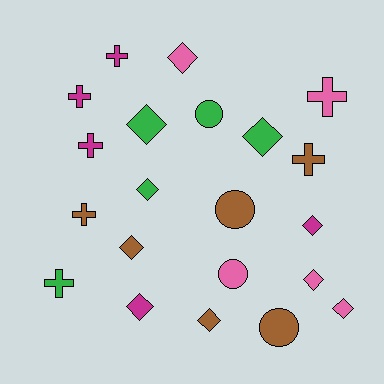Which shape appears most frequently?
Diamond, with 10 objects.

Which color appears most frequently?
Brown, with 6 objects.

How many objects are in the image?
There are 21 objects.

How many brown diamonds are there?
There are 2 brown diamonds.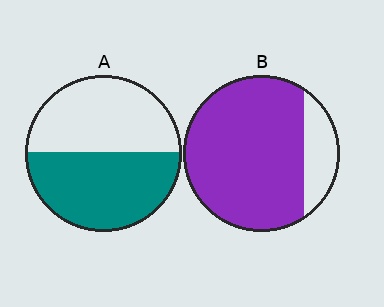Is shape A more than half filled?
Roughly half.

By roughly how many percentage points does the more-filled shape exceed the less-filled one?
By roughly 30 percentage points (B over A).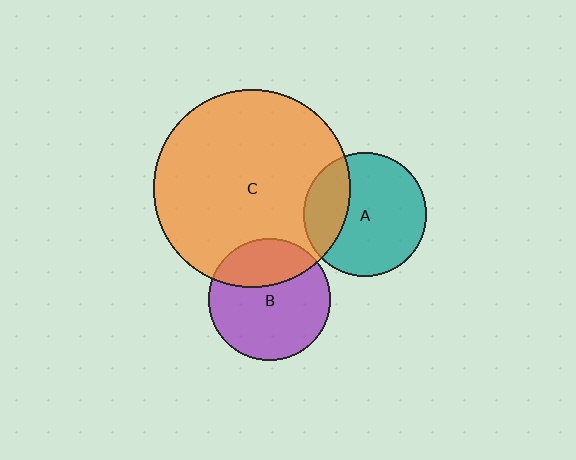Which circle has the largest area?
Circle C (orange).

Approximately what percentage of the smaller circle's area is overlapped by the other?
Approximately 30%.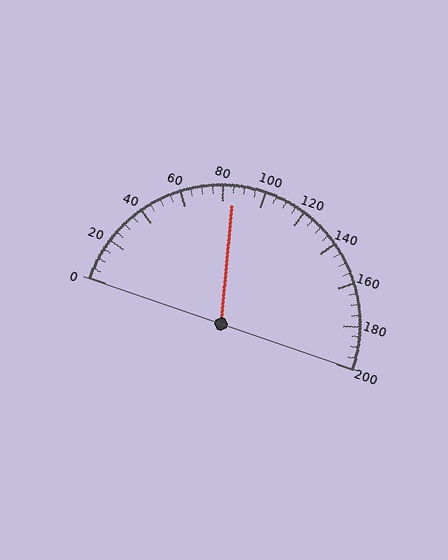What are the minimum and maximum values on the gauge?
The gauge ranges from 0 to 200.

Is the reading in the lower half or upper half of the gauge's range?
The reading is in the lower half of the range (0 to 200).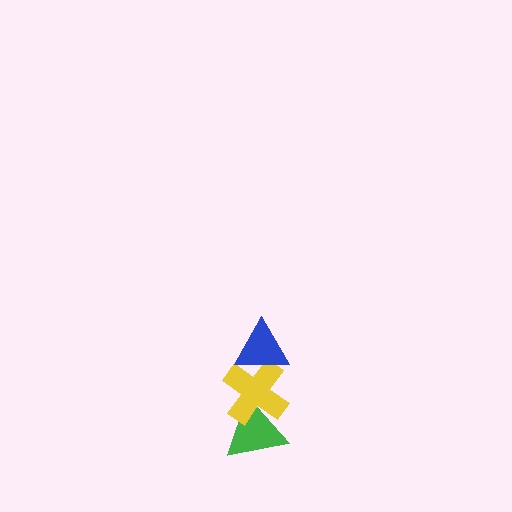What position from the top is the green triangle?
The green triangle is 3rd from the top.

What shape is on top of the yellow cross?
The blue triangle is on top of the yellow cross.